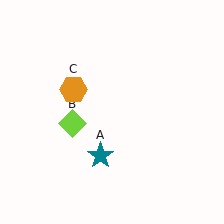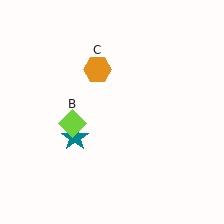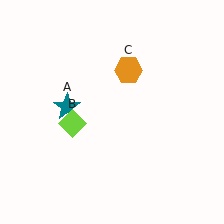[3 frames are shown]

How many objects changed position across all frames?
2 objects changed position: teal star (object A), orange hexagon (object C).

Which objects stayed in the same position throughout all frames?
Lime diamond (object B) remained stationary.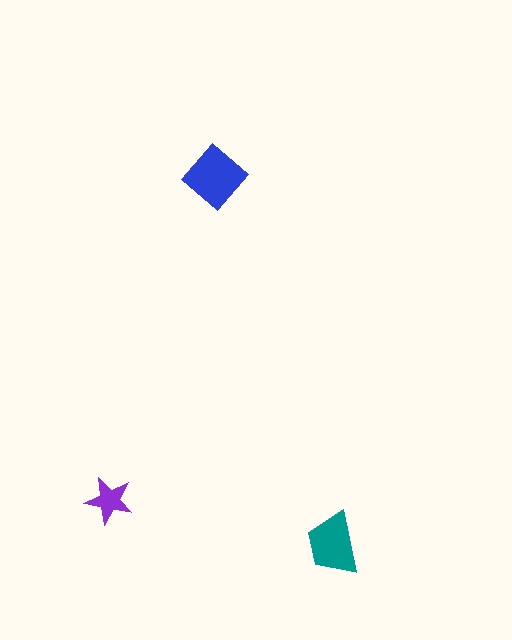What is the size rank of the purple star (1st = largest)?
3rd.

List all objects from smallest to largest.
The purple star, the teal trapezoid, the blue diamond.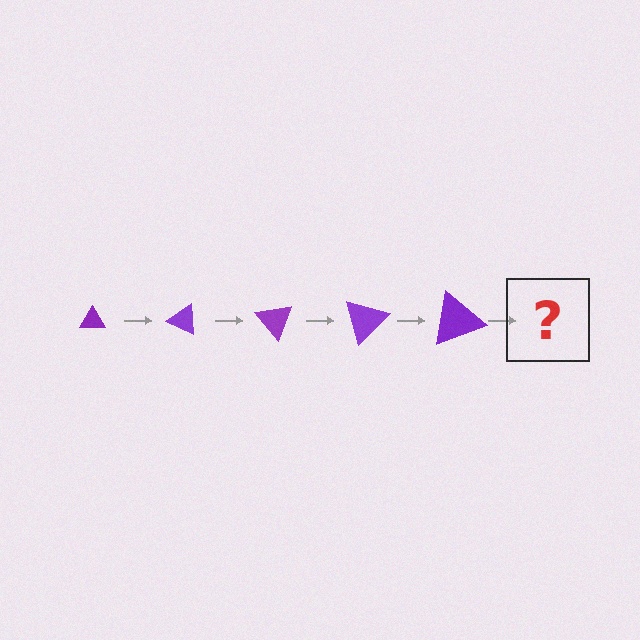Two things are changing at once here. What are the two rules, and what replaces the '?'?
The two rules are that the triangle grows larger each step and it rotates 25 degrees each step. The '?' should be a triangle, larger than the previous one and rotated 125 degrees from the start.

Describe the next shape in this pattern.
It should be a triangle, larger than the previous one and rotated 125 degrees from the start.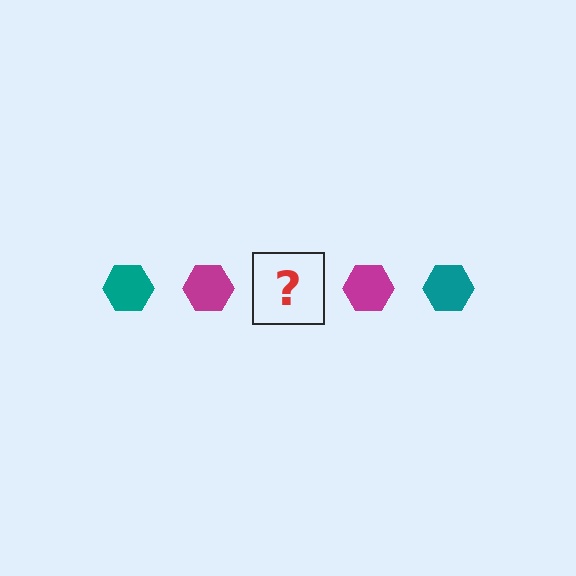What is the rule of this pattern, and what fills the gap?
The rule is that the pattern cycles through teal, magenta hexagons. The gap should be filled with a teal hexagon.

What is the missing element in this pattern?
The missing element is a teal hexagon.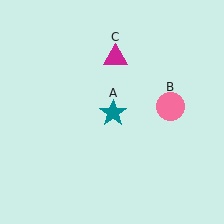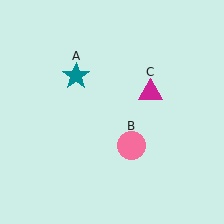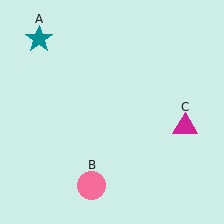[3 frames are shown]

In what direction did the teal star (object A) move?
The teal star (object A) moved up and to the left.